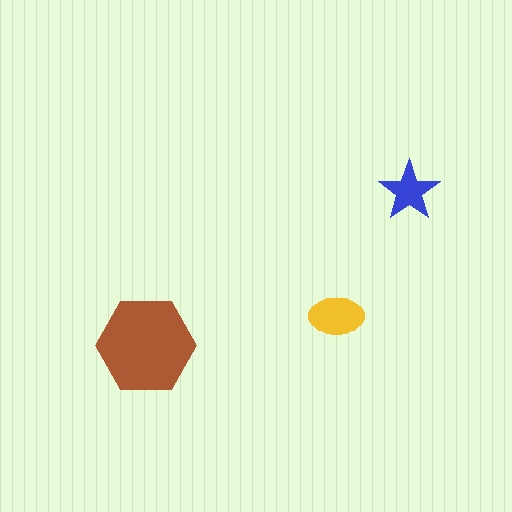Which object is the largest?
The brown hexagon.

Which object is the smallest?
The blue star.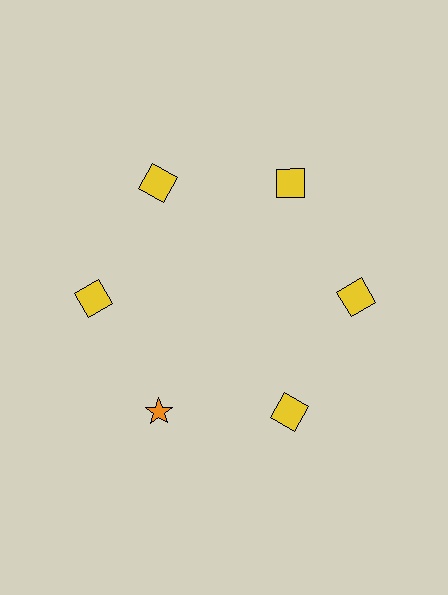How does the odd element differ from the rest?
It differs in both color (orange instead of yellow) and shape (star instead of square).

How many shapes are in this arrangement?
There are 6 shapes arranged in a ring pattern.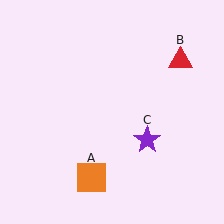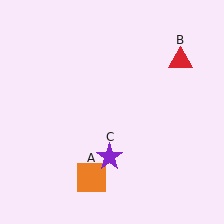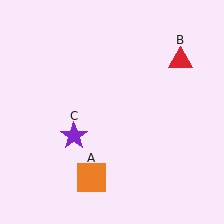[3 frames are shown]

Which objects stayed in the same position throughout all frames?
Orange square (object A) and red triangle (object B) remained stationary.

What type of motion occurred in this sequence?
The purple star (object C) rotated clockwise around the center of the scene.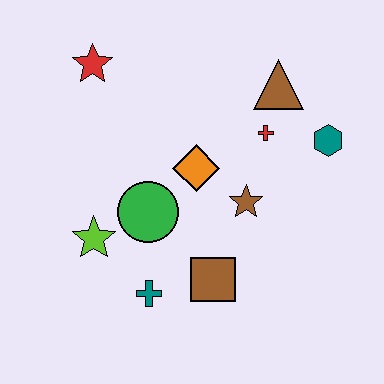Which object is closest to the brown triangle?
The red cross is closest to the brown triangle.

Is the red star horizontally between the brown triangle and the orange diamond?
No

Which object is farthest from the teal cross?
The brown triangle is farthest from the teal cross.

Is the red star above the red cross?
Yes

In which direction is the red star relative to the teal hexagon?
The red star is to the left of the teal hexagon.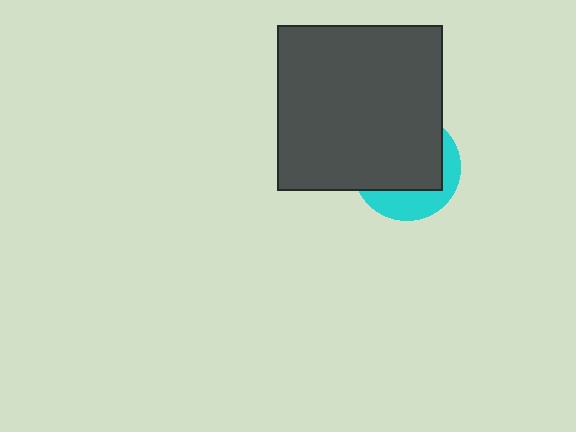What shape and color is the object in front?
The object in front is a dark gray square.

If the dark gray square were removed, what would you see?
You would see the complete cyan circle.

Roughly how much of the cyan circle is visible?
A small part of it is visible (roughly 32%).